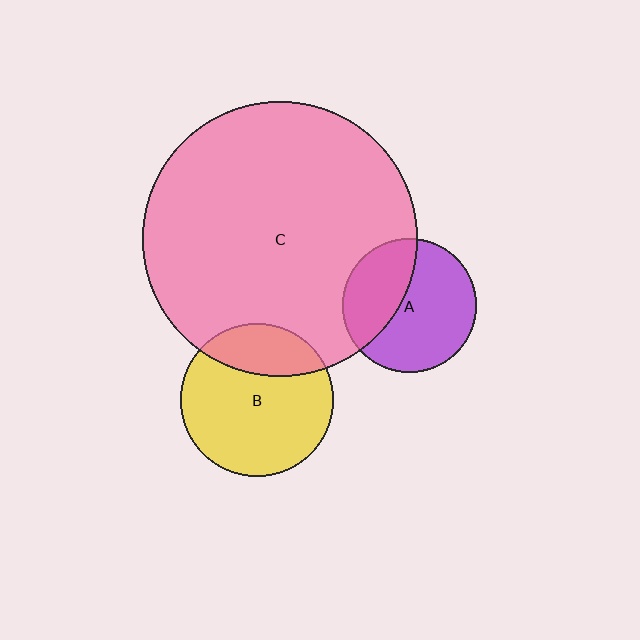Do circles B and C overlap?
Yes.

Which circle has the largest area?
Circle C (pink).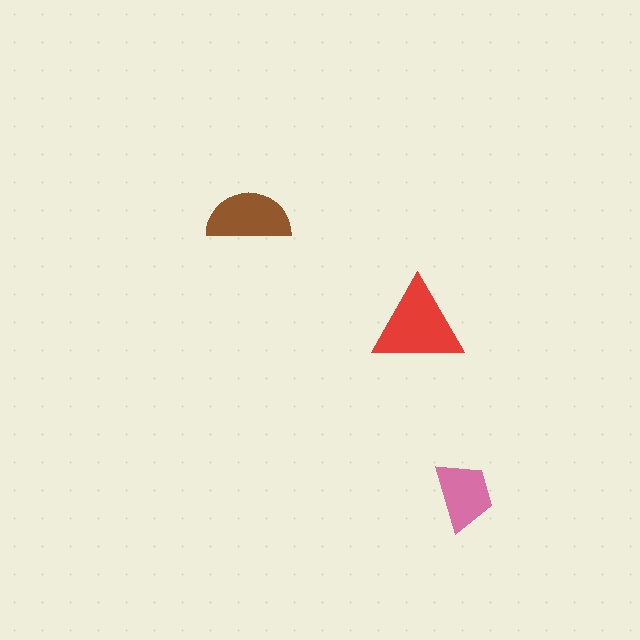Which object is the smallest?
The pink trapezoid.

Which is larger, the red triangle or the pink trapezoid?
The red triangle.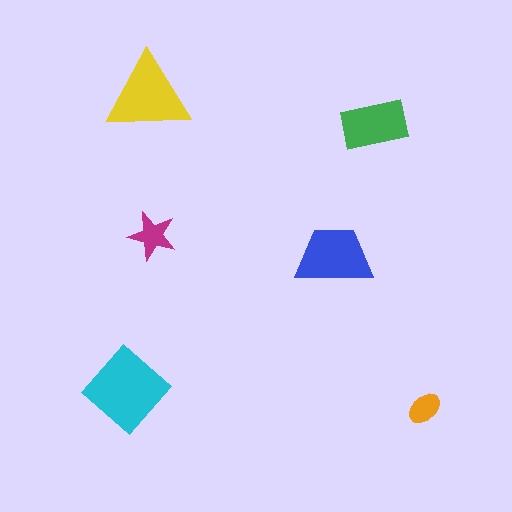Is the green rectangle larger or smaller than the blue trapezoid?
Smaller.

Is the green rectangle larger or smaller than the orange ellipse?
Larger.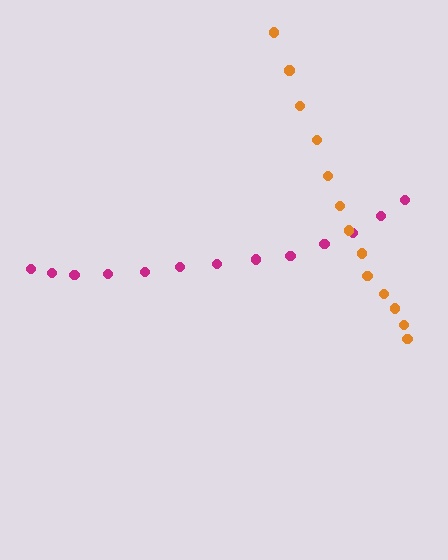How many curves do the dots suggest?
There are 2 distinct paths.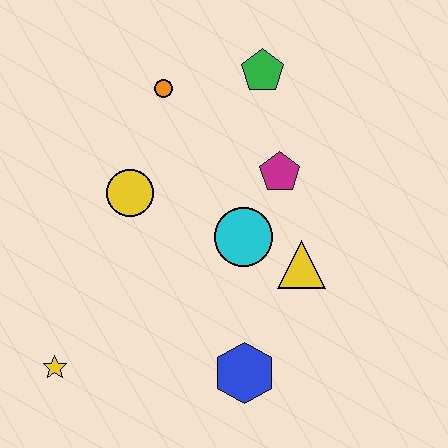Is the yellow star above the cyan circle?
No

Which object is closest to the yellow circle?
The orange circle is closest to the yellow circle.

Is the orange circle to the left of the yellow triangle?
Yes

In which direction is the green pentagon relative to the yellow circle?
The green pentagon is to the right of the yellow circle.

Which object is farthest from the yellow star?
The green pentagon is farthest from the yellow star.